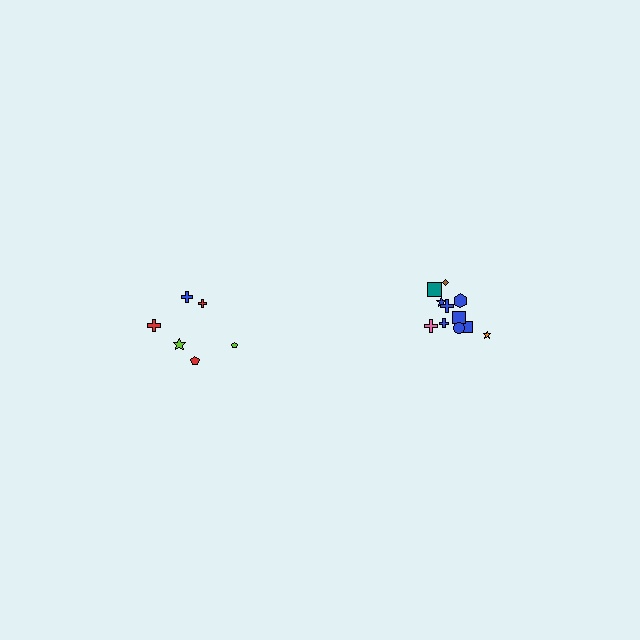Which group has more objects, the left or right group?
The right group.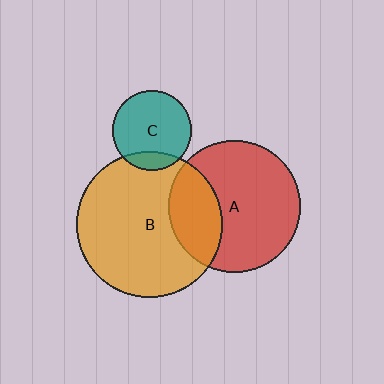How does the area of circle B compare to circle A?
Approximately 1.2 times.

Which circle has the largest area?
Circle B (orange).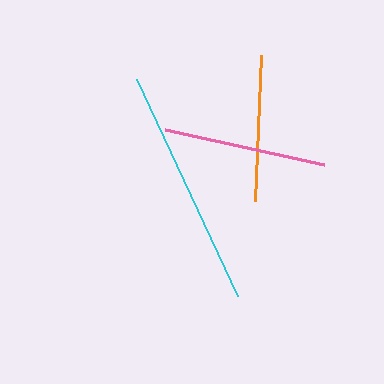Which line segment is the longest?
The cyan line is the longest at approximately 239 pixels.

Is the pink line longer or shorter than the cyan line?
The cyan line is longer than the pink line.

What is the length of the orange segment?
The orange segment is approximately 146 pixels long.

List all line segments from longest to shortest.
From longest to shortest: cyan, pink, orange.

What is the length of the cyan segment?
The cyan segment is approximately 239 pixels long.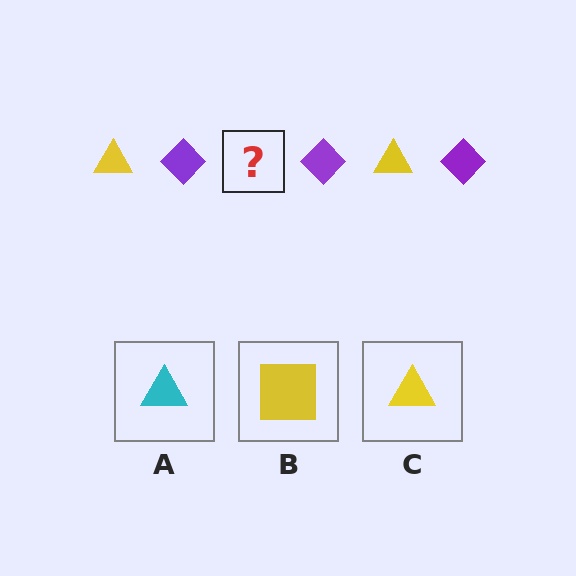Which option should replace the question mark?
Option C.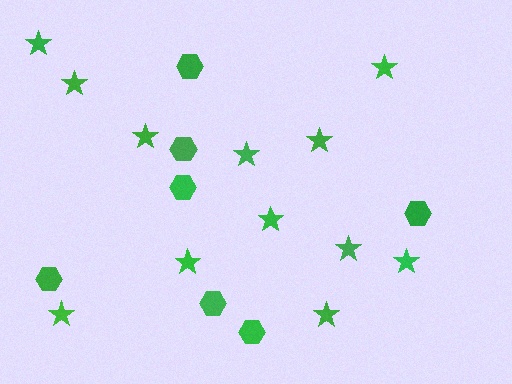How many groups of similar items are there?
There are 2 groups: one group of hexagons (7) and one group of stars (12).